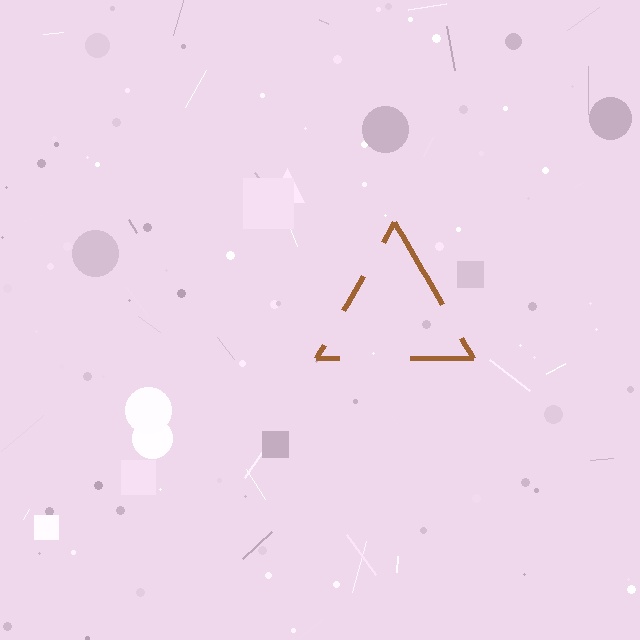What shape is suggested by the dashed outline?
The dashed outline suggests a triangle.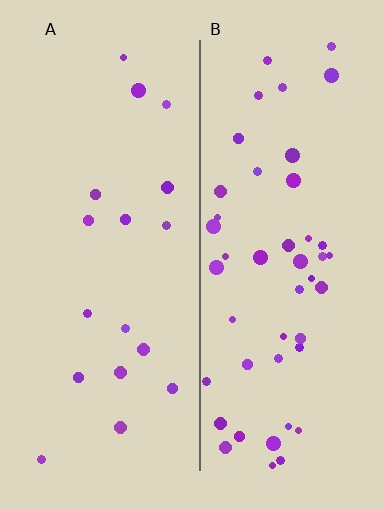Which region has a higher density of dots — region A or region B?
B (the right).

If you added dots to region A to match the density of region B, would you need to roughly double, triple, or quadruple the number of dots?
Approximately triple.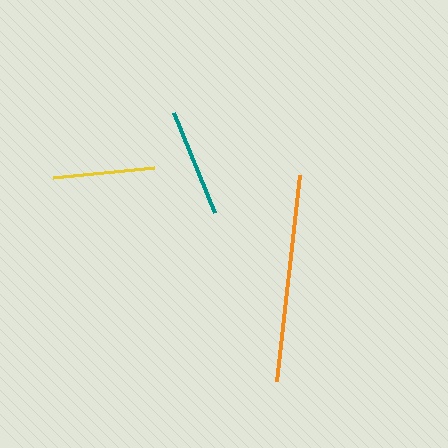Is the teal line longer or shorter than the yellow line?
The teal line is longer than the yellow line.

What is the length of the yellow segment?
The yellow segment is approximately 101 pixels long.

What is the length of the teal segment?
The teal segment is approximately 108 pixels long.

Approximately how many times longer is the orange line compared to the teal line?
The orange line is approximately 1.9 times the length of the teal line.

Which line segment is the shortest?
The yellow line is the shortest at approximately 101 pixels.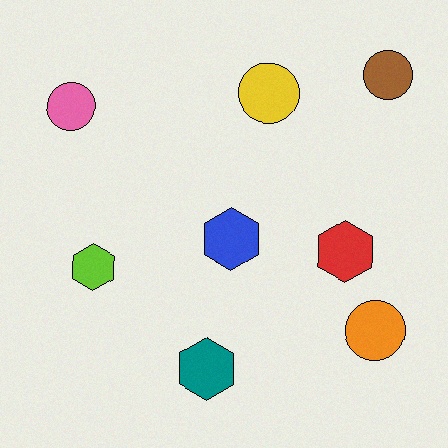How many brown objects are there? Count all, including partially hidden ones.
There is 1 brown object.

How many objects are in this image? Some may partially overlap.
There are 8 objects.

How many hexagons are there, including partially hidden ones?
There are 4 hexagons.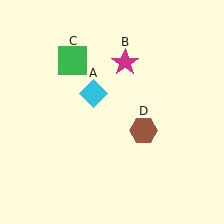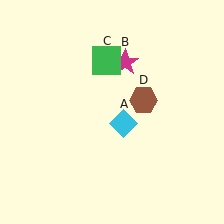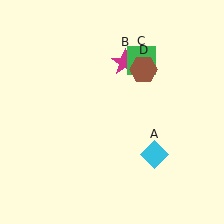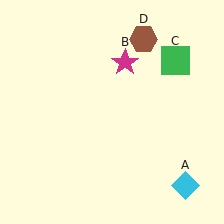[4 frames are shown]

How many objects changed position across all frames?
3 objects changed position: cyan diamond (object A), green square (object C), brown hexagon (object D).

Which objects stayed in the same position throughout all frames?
Magenta star (object B) remained stationary.